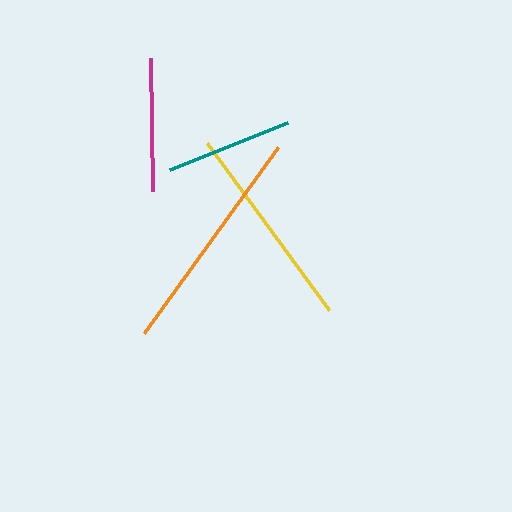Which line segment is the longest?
The orange line is the longest at approximately 229 pixels.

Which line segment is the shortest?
The teal line is the shortest at approximately 126 pixels.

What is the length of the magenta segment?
The magenta segment is approximately 134 pixels long.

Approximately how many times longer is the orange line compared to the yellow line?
The orange line is approximately 1.1 times the length of the yellow line.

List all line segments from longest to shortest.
From longest to shortest: orange, yellow, magenta, teal.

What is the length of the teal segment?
The teal segment is approximately 126 pixels long.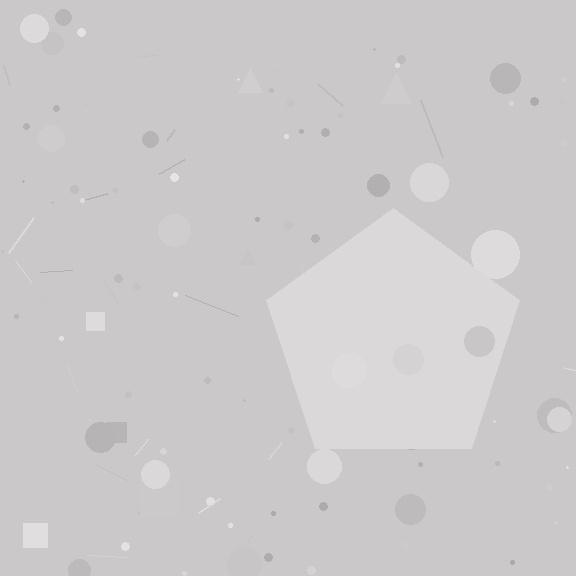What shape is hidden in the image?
A pentagon is hidden in the image.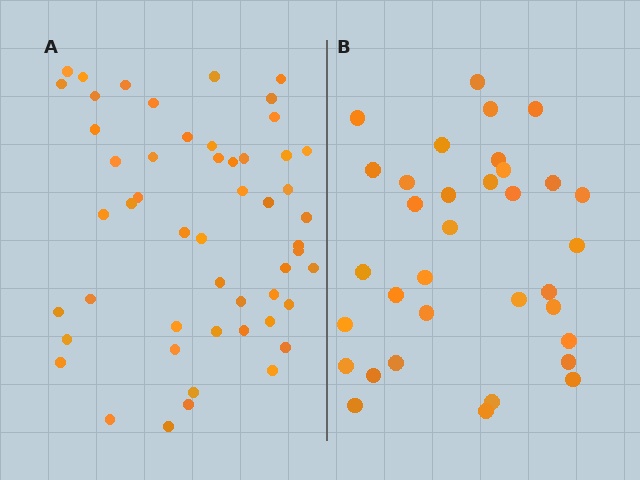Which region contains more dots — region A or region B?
Region A (the left region) has more dots.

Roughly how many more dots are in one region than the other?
Region A has approximately 20 more dots than region B.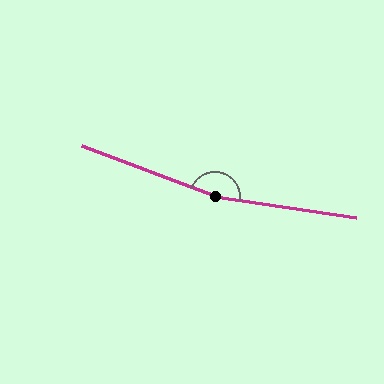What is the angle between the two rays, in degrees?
Approximately 168 degrees.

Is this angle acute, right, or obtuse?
It is obtuse.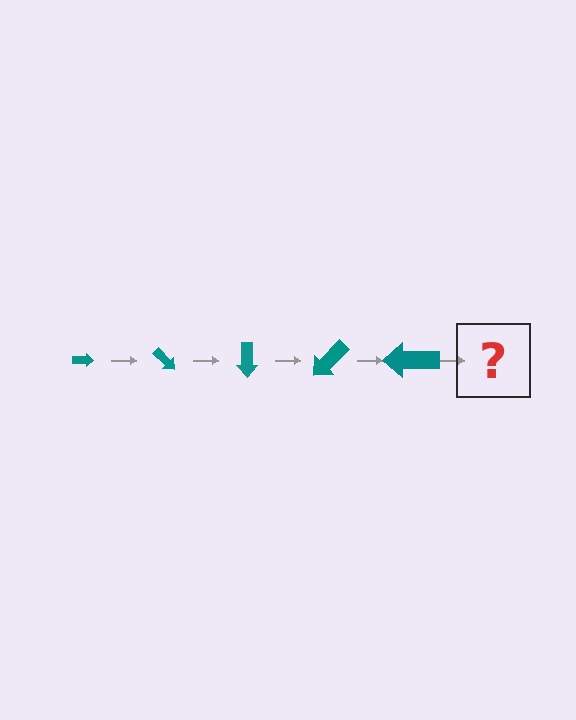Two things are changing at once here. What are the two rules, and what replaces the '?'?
The two rules are that the arrow grows larger each step and it rotates 45 degrees each step. The '?' should be an arrow, larger than the previous one and rotated 225 degrees from the start.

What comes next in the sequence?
The next element should be an arrow, larger than the previous one and rotated 225 degrees from the start.